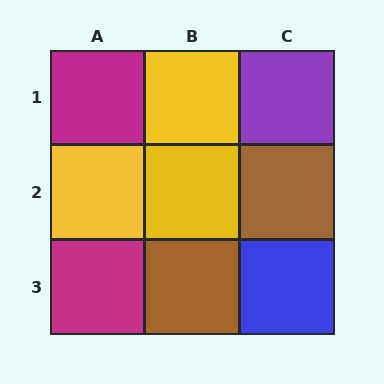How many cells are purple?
1 cell is purple.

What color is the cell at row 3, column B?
Brown.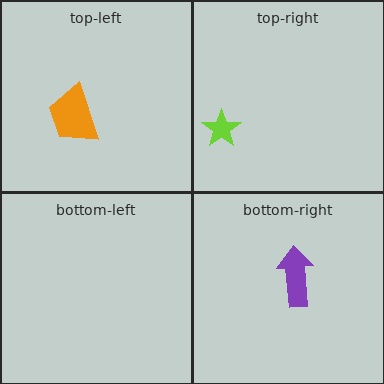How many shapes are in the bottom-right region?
1.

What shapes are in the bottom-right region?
The purple arrow.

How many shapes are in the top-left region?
1.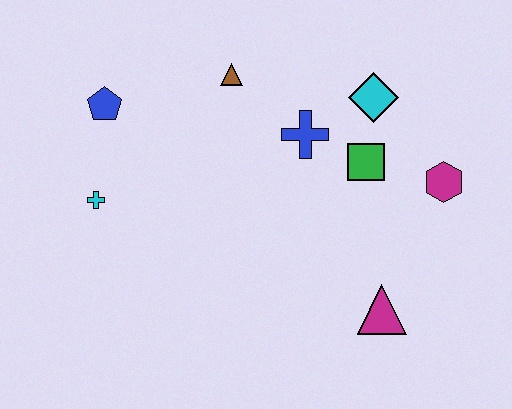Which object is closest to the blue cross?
The green square is closest to the blue cross.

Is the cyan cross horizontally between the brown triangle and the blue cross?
No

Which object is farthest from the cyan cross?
The magenta hexagon is farthest from the cyan cross.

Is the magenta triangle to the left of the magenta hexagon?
Yes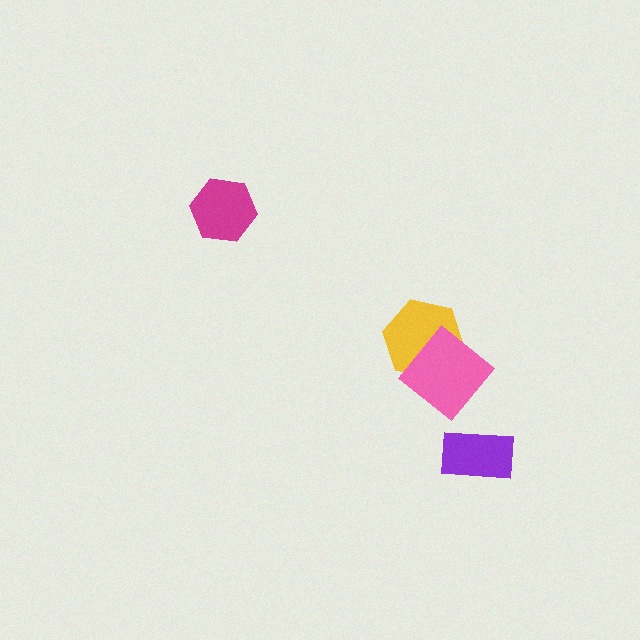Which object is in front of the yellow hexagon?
The pink diamond is in front of the yellow hexagon.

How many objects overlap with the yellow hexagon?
1 object overlaps with the yellow hexagon.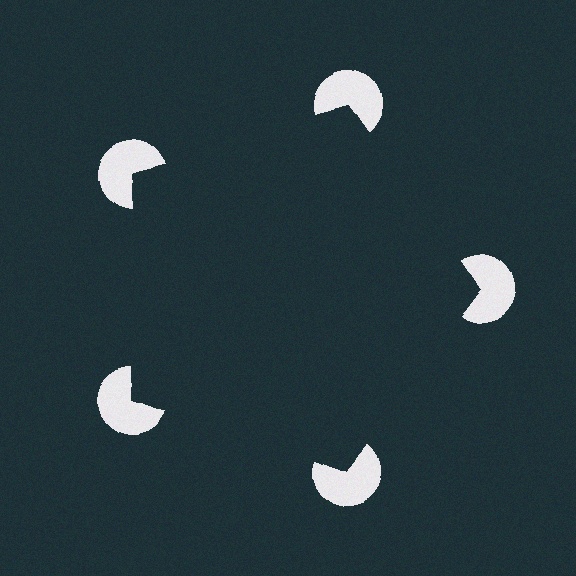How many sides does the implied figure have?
5 sides.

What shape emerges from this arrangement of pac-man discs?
An illusory pentagon — its edges are inferred from the aligned wedge cuts in the pac-man discs, not physically drawn.